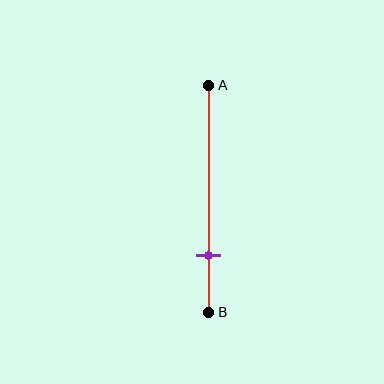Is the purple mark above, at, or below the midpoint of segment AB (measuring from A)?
The purple mark is below the midpoint of segment AB.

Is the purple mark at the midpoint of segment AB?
No, the mark is at about 75% from A, not at the 50% midpoint.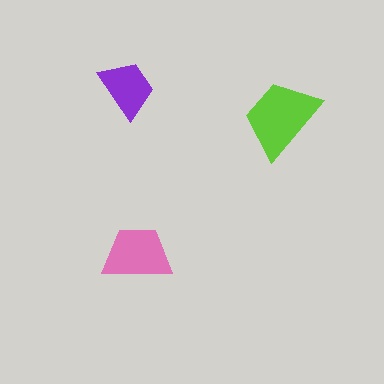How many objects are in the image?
There are 3 objects in the image.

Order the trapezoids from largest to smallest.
the lime one, the pink one, the purple one.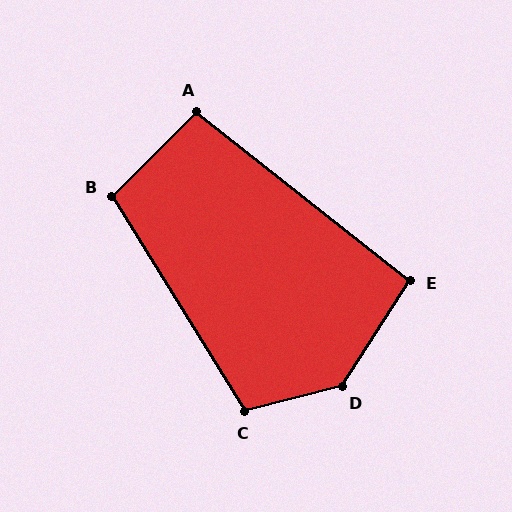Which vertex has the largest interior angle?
D, at approximately 137 degrees.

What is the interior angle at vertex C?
Approximately 107 degrees (obtuse).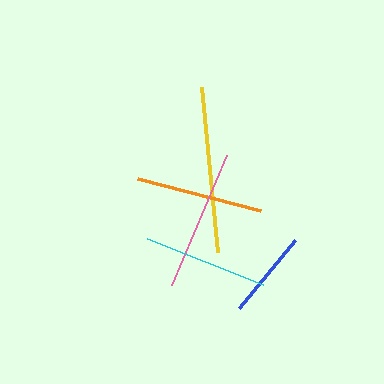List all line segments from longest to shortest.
From longest to shortest: yellow, pink, orange, cyan, blue.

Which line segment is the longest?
The yellow line is the longest at approximately 166 pixels.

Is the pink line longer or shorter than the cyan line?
The pink line is longer than the cyan line.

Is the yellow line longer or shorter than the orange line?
The yellow line is longer than the orange line.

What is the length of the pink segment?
The pink segment is approximately 141 pixels long.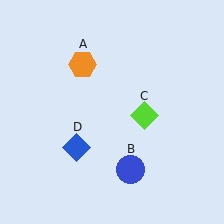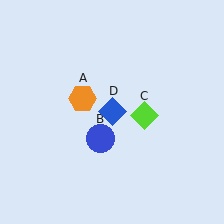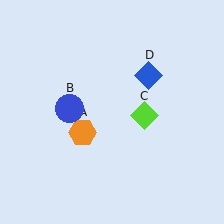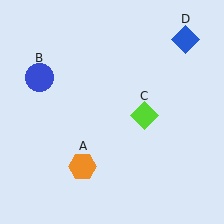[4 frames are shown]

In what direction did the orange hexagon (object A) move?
The orange hexagon (object A) moved down.